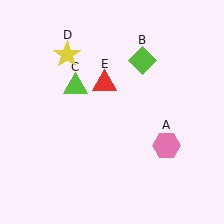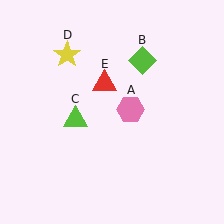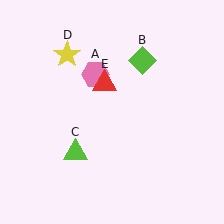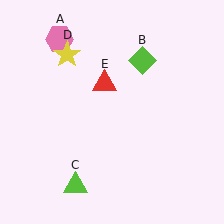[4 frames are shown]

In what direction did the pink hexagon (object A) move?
The pink hexagon (object A) moved up and to the left.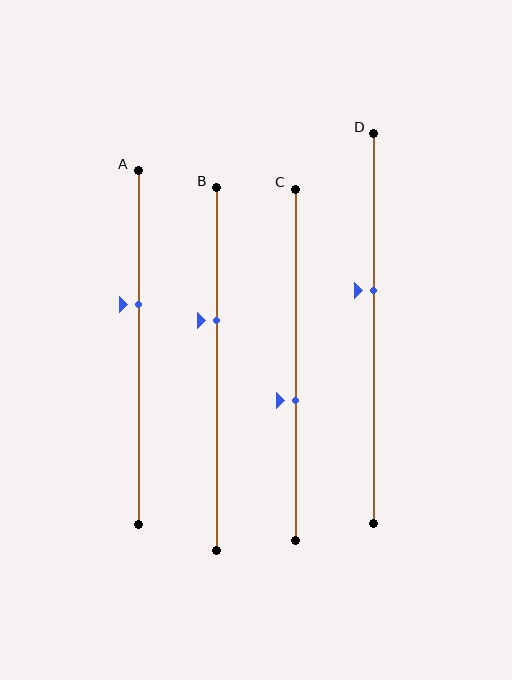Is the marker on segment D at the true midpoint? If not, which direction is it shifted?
No, the marker on segment D is shifted upward by about 10% of the segment length.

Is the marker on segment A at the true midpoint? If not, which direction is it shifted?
No, the marker on segment A is shifted upward by about 12% of the segment length.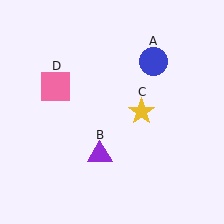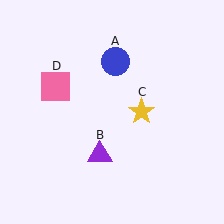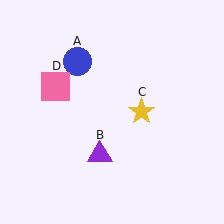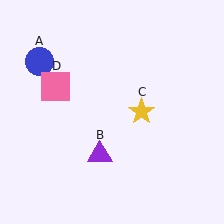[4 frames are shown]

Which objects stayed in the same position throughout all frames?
Purple triangle (object B) and yellow star (object C) and pink square (object D) remained stationary.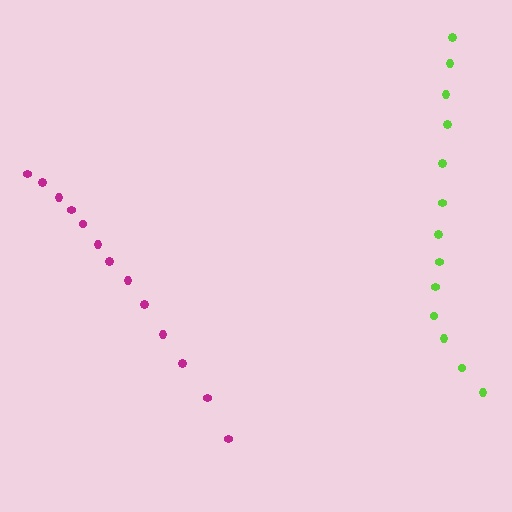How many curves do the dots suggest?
There are 2 distinct paths.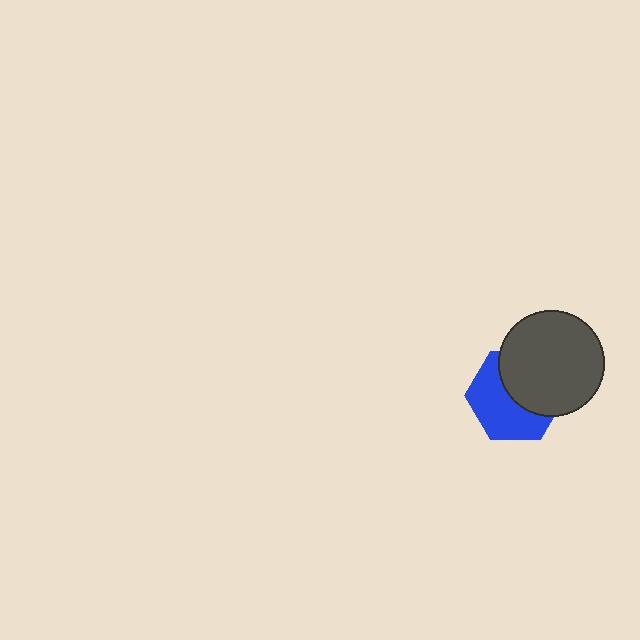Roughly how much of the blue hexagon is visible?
About half of it is visible (roughly 53%).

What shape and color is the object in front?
The object in front is a dark gray circle.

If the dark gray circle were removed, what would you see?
You would see the complete blue hexagon.